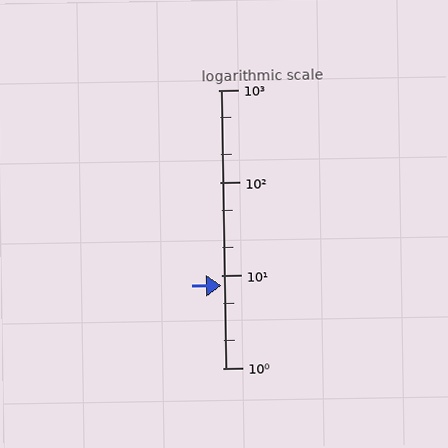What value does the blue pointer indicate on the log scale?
The pointer indicates approximately 7.8.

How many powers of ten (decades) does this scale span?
The scale spans 3 decades, from 1 to 1000.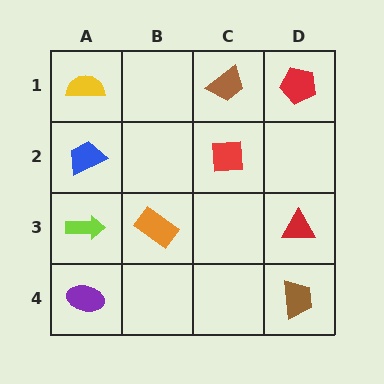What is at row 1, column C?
A brown trapezoid.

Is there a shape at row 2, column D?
No, that cell is empty.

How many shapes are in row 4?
2 shapes.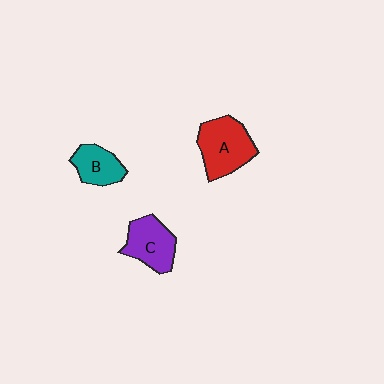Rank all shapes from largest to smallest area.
From largest to smallest: A (red), C (purple), B (teal).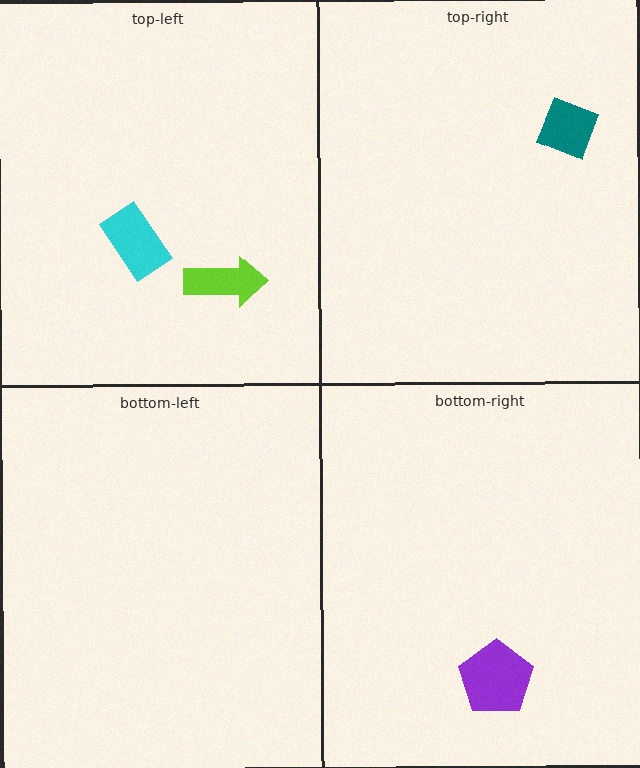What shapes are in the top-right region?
The teal diamond.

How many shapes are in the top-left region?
2.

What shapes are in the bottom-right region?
The purple pentagon.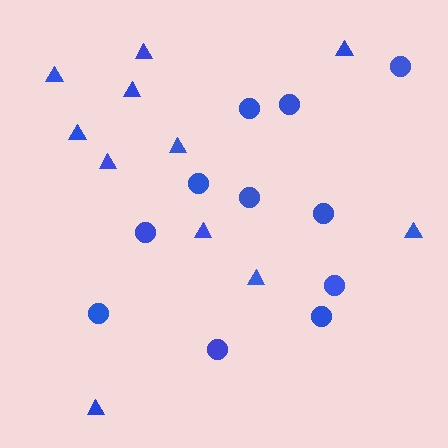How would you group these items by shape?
There are 2 groups: one group of triangles (11) and one group of circles (11).